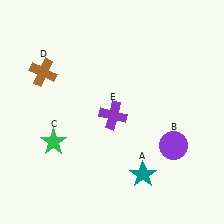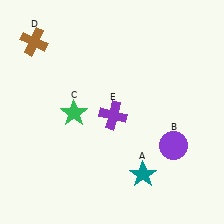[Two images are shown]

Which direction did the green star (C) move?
The green star (C) moved up.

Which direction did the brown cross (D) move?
The brown cross (D) moved up.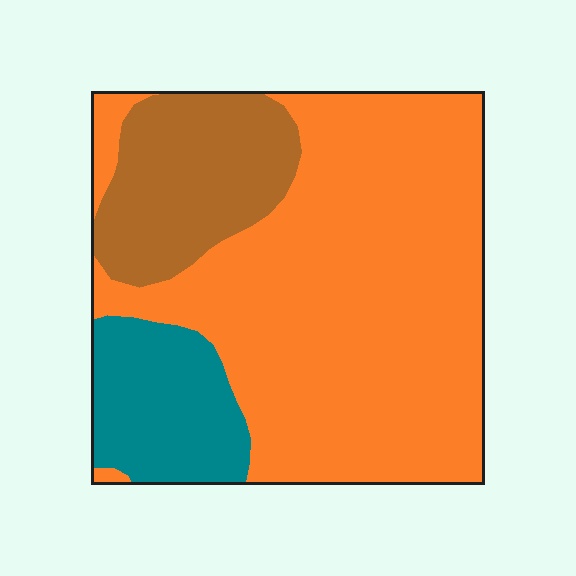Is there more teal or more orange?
Orange.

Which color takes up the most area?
Orange, at roughly 65%.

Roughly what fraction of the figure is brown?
Brown takes up about one fifth (1/5) of the figure.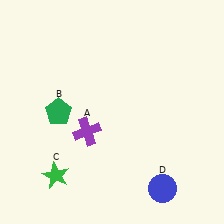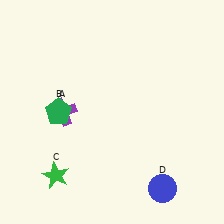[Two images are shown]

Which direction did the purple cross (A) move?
The purple cross (A) moved left.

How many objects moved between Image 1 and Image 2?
1 object moved between the two images.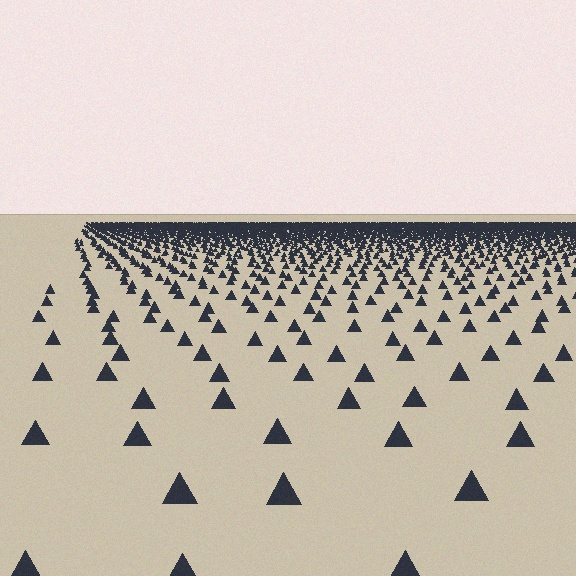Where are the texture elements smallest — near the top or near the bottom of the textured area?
Near the top.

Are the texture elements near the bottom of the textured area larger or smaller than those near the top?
Larger. Near the bottom, elements are closer to the viewer and appear at a bigger on-screen size.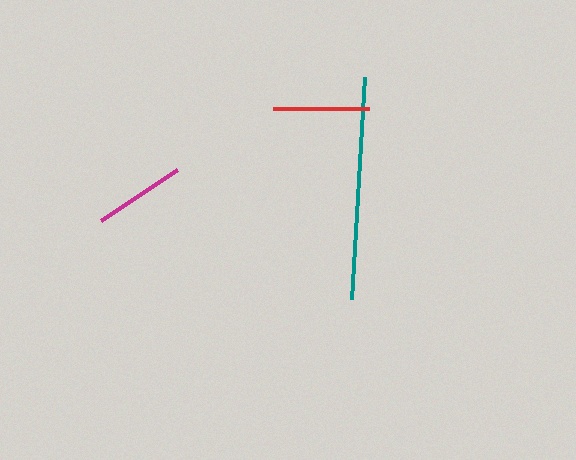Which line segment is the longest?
The teal line is the longest at approximately 223 pixels.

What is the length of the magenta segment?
The magenta segment is approximately 91 pixels long.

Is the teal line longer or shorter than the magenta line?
The teal line is longer than the magenta line.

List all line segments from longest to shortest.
From longest to shortest: teal, red, magenta.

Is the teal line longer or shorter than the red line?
The teal line is longer than the red line.